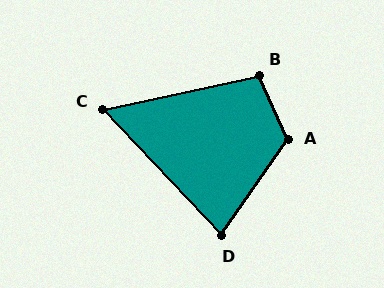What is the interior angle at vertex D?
Approximately 78 degrees (acute).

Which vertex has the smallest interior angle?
C, at approximately 59 degrees.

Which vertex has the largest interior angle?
A, at approximately 121 degrees.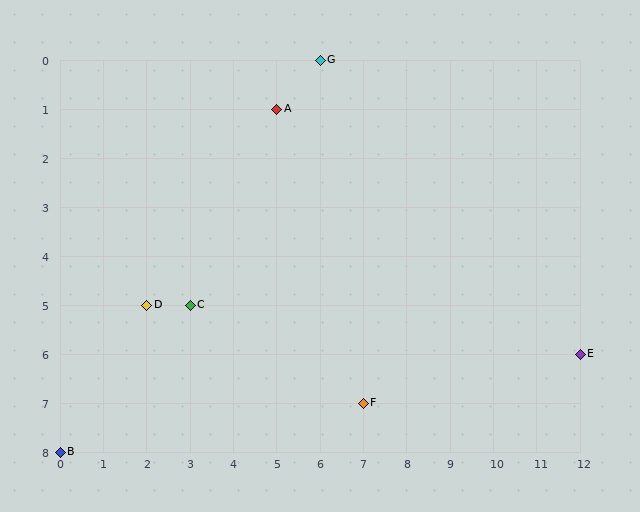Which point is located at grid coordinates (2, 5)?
Point D is at (2, 5).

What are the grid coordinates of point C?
Point C is at grid coordinates (3, 5).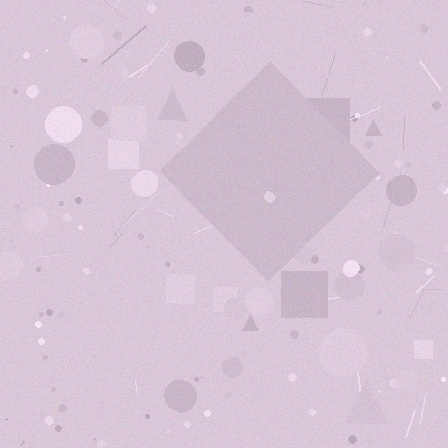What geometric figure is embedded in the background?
A diamond is embedded in the background.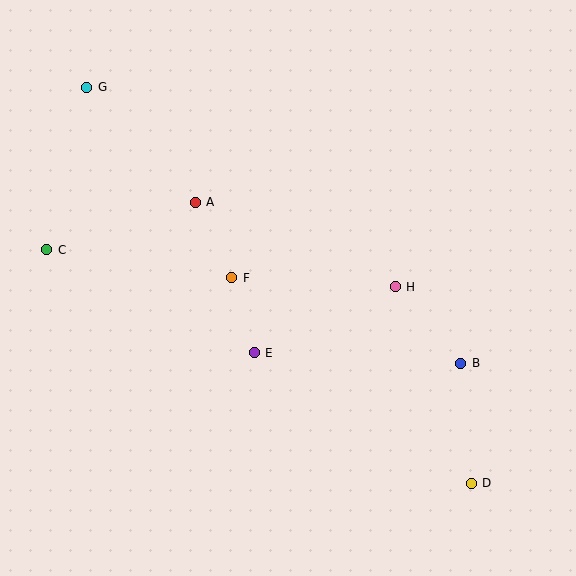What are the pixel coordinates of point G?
Point G is at (87, 87).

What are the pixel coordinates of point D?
Point D is at (471, 483).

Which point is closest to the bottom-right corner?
Point D is closest to the bottom-right corner.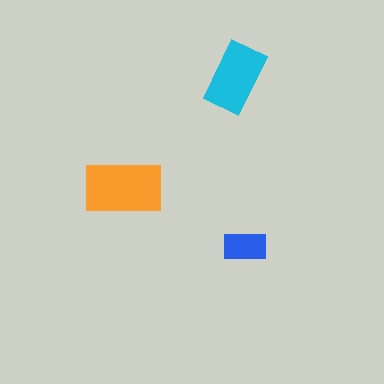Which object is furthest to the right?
The blue rectangle is rightmost.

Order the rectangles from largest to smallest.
the orange one, the cyan one, the blue one.